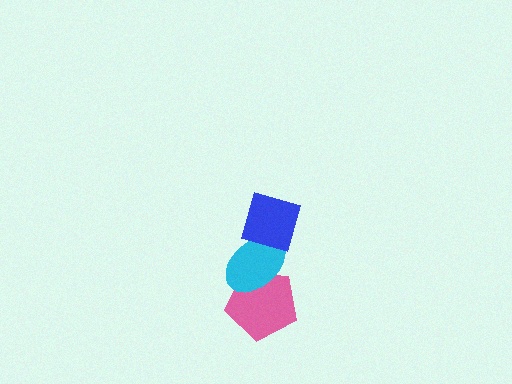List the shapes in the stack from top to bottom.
From top to bottom: the blue diamond, the cyan ellipse, the pink pentagon.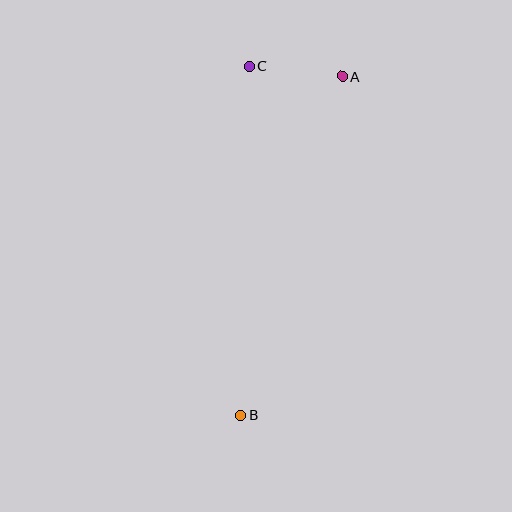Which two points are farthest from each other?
Points A and B are farthest from each other.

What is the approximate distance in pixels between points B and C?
The distance between B and C is approximately 349 pixels.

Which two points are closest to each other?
Points A and C are closest to each other.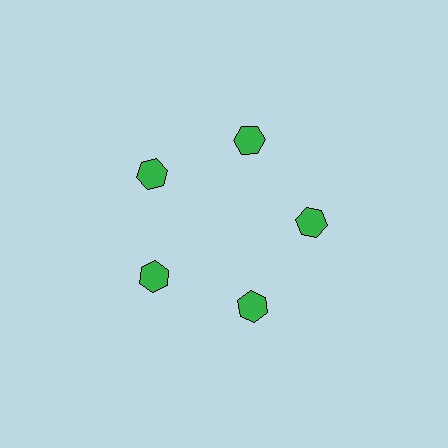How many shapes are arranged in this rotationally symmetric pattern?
There are 5 shapes, arranged in 5 groups of 1.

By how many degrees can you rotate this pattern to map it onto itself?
The pattern maps onto itself every 72 degrees of rotation.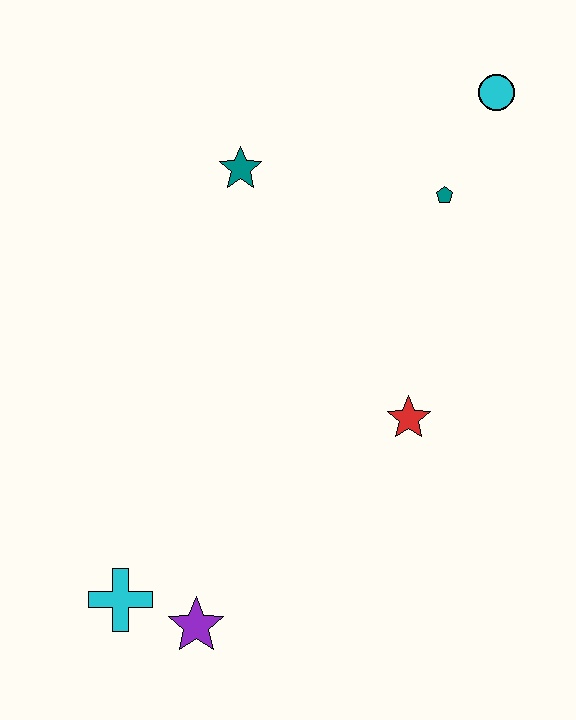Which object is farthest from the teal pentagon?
The cyan cross is farthest from the teal pentagon.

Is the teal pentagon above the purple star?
Yes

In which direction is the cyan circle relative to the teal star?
The cyan circle is to the right of the teal star.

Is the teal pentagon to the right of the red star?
Yes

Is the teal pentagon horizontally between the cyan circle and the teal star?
Yes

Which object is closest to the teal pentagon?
The cyan circle is closest to the teal pentagon.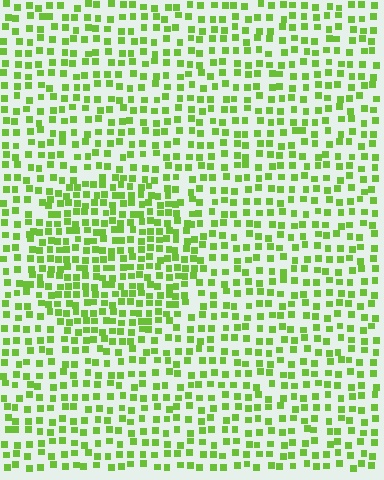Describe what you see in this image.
The image contains small lime elements arranged at two different densities. A circle-shaped region is visible where the elements are more densely packed than the surrounding area.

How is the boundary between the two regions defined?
The boundary is defined by a change in element density (approximately 1.6x ratio). All elements are the same color, size, and shape.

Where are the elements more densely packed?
The elements are more densely packed inside the circle boundary.